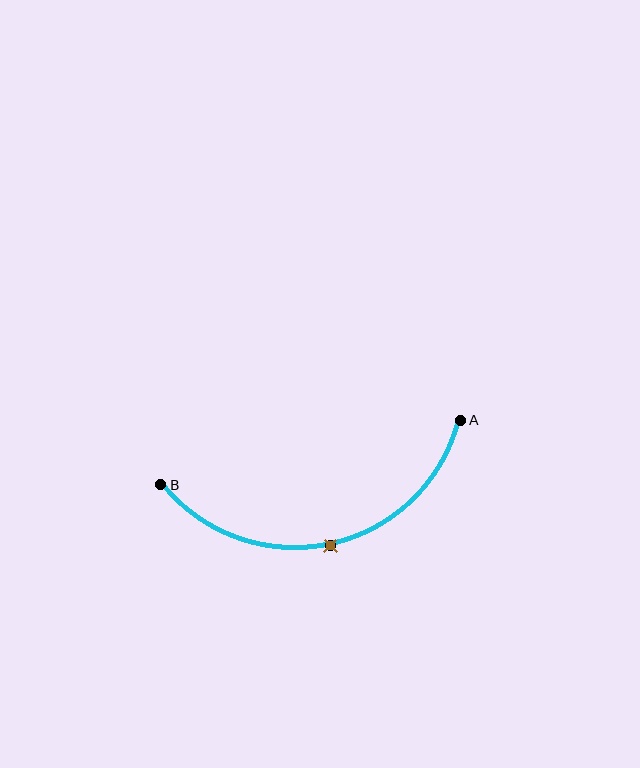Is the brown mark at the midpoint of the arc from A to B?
Yes. The brown mark lies on the arc at equal arc-length from both A and B — it is the arc midpoint.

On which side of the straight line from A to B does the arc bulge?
The arc bulges below the straight line connecting A and B.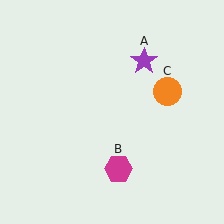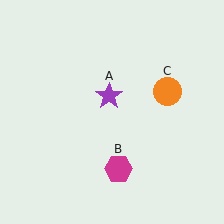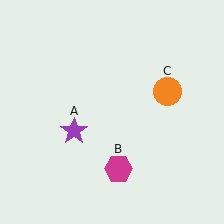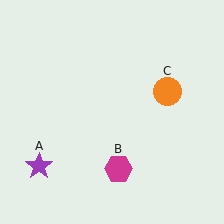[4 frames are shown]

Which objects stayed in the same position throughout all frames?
Magenta hexagon (object B) and orange circle (object C) remained stationary.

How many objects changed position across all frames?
1 object changed position: purple star (object A).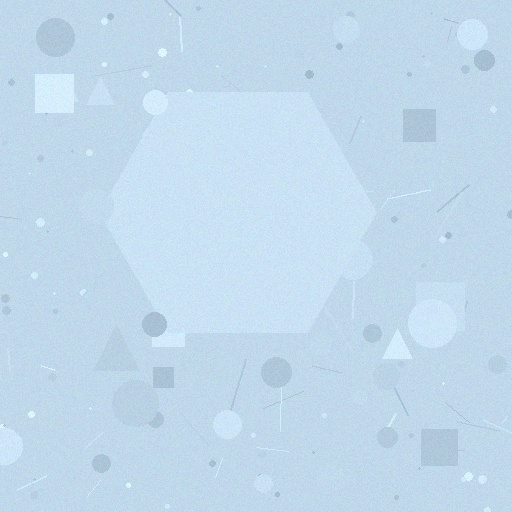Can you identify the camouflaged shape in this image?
The camouflaged shape is a hexagon.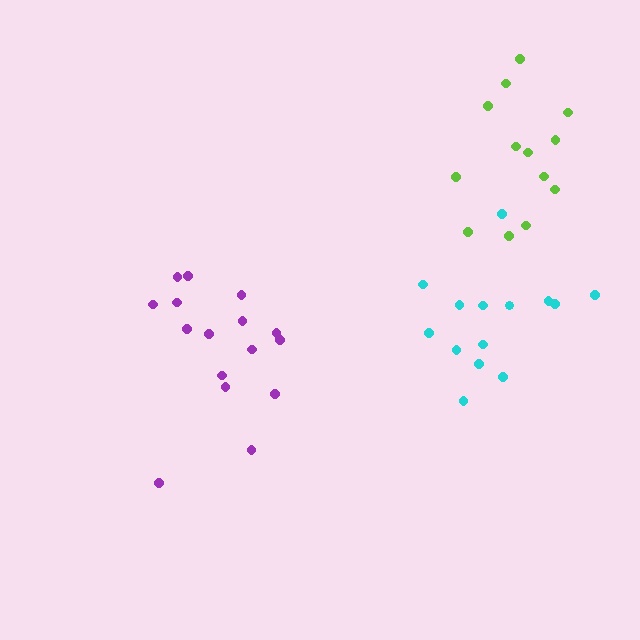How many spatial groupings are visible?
There are 3 spatial groupings.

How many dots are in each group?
Group 1: 13 dots, Group 2: 16 dots, Group 3: 14 dots (43 total).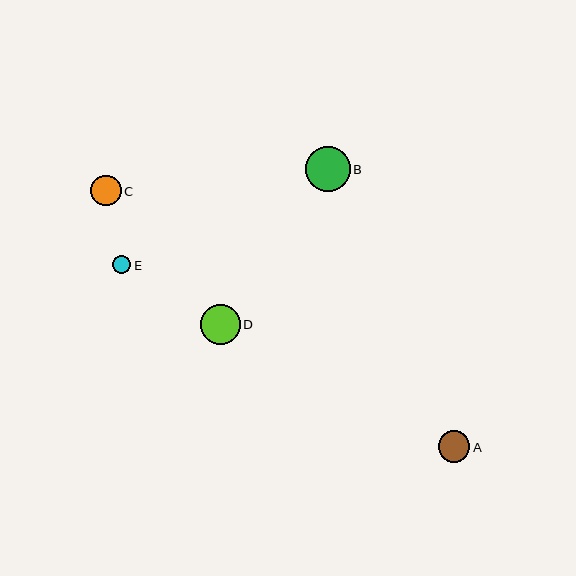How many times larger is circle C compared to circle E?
Circle C is approximately 1.6 times the size of circle E.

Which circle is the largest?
Circle B is the largest with a size of approximately 45 pixels.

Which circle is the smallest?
Circle E is the smallest with a size of approximately 19 pixels.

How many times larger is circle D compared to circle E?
Circle D is approximately 2.1 times the size of circle E.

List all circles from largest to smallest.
From largest to smallest: B, D, A, C, E.